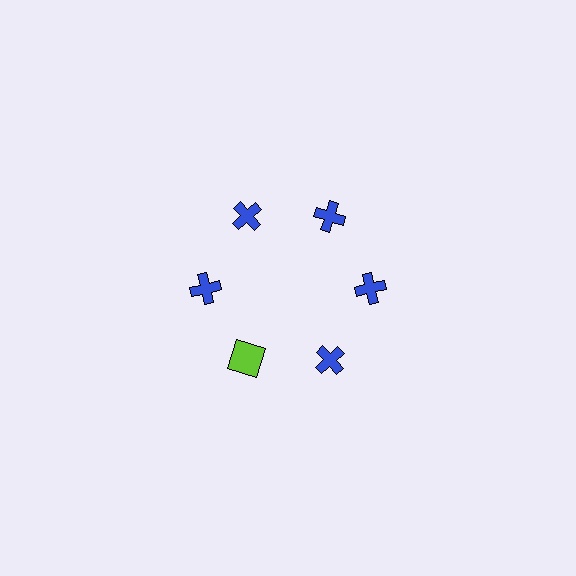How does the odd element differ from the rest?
It differs in both color (lime instead of blue) and shape (square instead of cross).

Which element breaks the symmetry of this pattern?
The lime square at roughly the 7 o'clock position breaks the symmetry. All other shapes are blue crosses.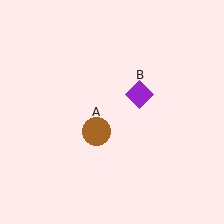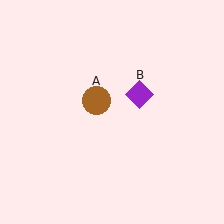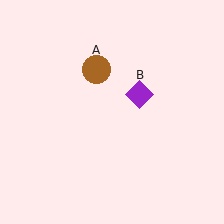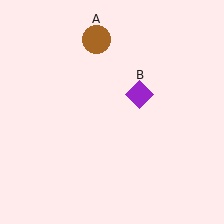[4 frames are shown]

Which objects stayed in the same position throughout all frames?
Purple diamond (object B) remained stationary.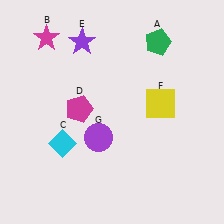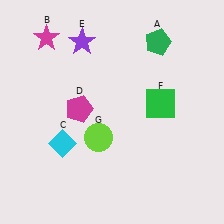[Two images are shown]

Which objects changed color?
F changed from yellow to green. G changed from purple to lime.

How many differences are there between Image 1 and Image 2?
There are 2 differences between the two images.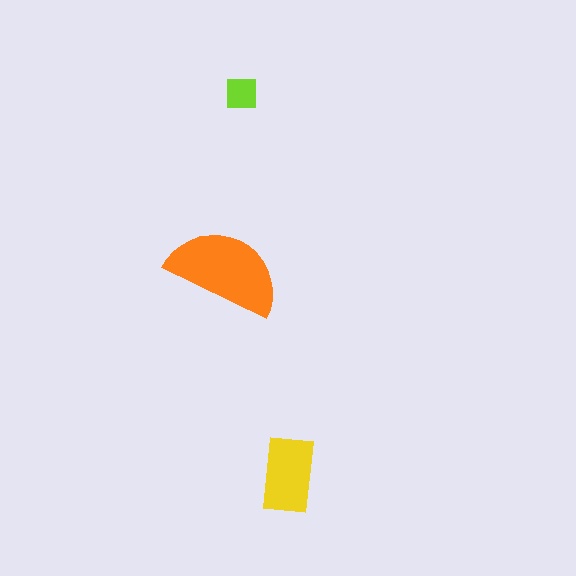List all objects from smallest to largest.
The lime square, the yellow rectangle, the orange semicircle.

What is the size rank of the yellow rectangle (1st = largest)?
2nd.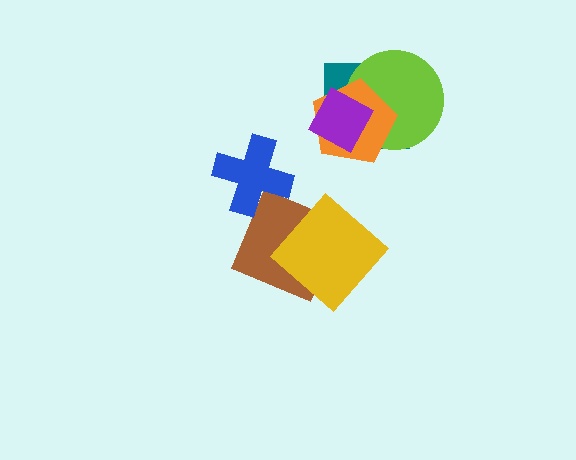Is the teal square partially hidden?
Yes, it is partially covered by another shape.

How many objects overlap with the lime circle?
3 objects overlap with the lime circle.